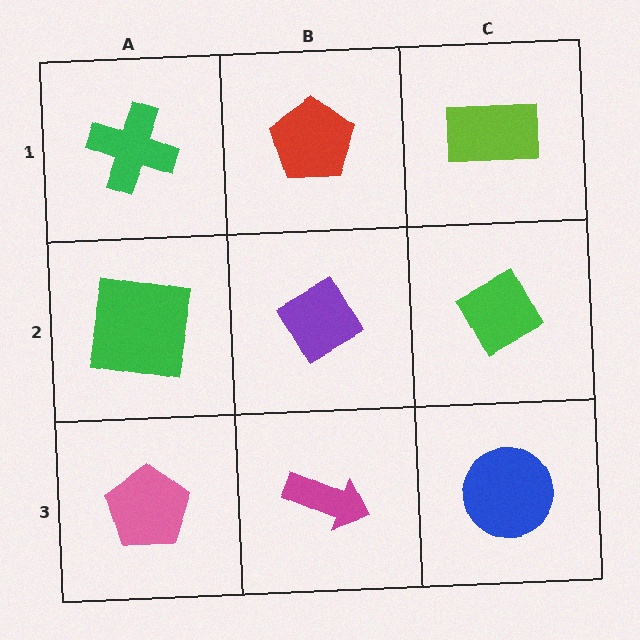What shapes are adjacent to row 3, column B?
A purple diamond (row 2, column B), a pink pentagon (row 3, column A), a blue circle (row 3, column C).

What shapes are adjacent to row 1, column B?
A purple diamond (row 2, column B), a green cross (row 1, column A), a lime rectangle (row 1, column C).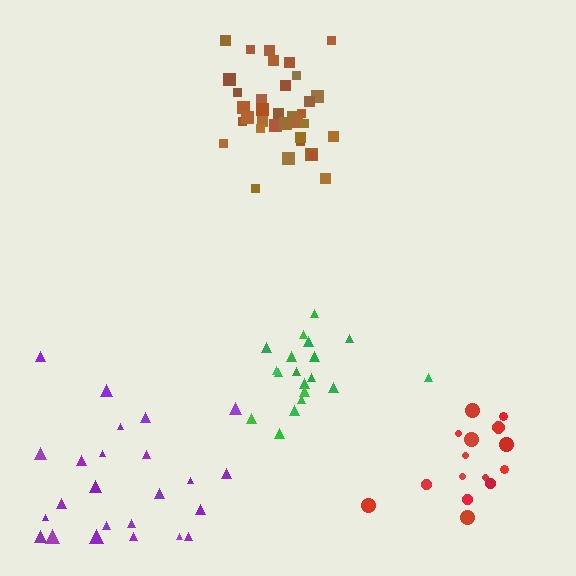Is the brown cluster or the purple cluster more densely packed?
Brown.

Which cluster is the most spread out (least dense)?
Purple.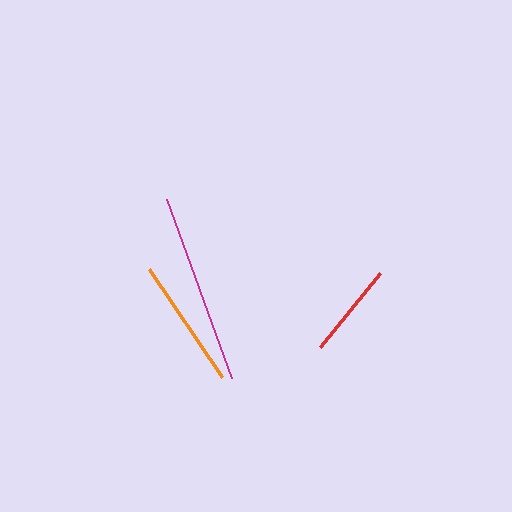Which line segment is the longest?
The magenta line is the longest at approximately 190 pixels.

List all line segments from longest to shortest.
From longest to shortest: magenta, orange, red.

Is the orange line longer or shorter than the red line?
The orange line is longer than the red line.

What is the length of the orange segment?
The orange segment is approximately 130 pixels long.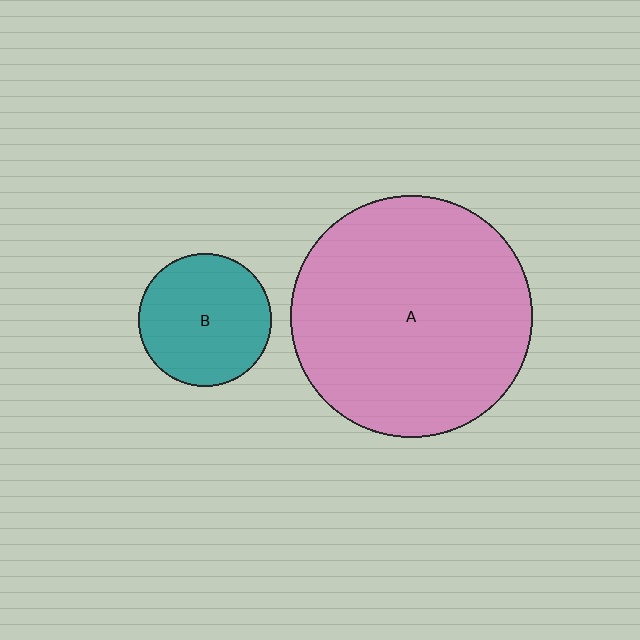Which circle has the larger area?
Circle A (pink).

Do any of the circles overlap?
No, none of the circles overlap.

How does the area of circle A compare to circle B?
Approximately 3.3 times.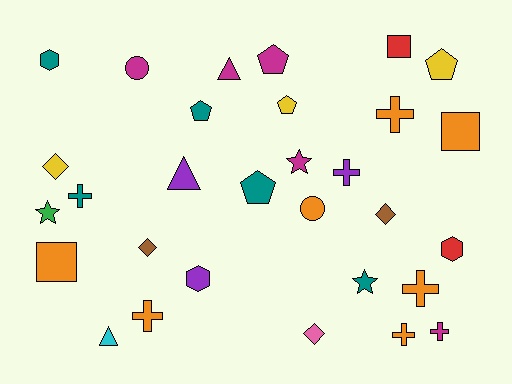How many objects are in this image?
There are 30 objects.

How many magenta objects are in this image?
There are 5 magenta objects.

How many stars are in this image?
There are 3 stars.